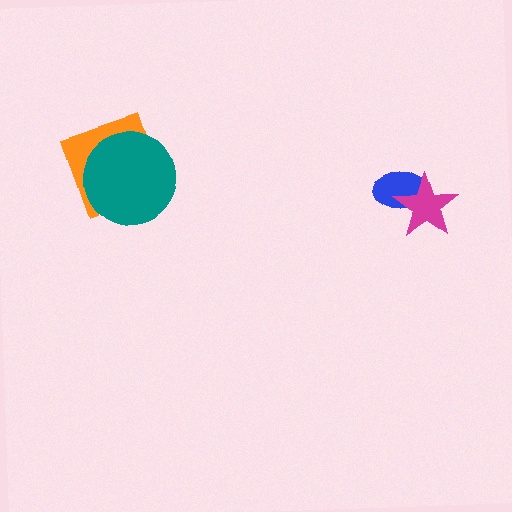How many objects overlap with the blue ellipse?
1 object overlaps with the blue ellipse.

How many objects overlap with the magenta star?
1 object overlaps with the magenta star.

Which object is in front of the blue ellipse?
The magenta star is in front of the blue ellipse.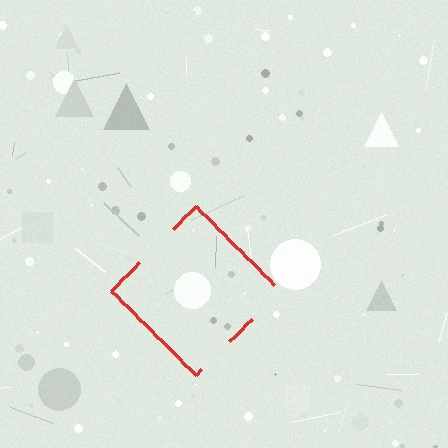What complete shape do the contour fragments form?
The contour fragments form a diamond.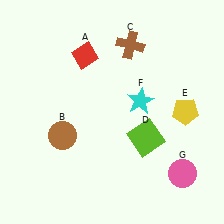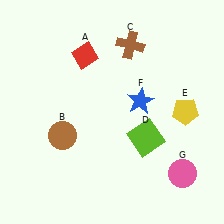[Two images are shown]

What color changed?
The star (F) changed from cyan in Image 1 to blue in Image 2.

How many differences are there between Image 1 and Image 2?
There is 1 difference between the two images.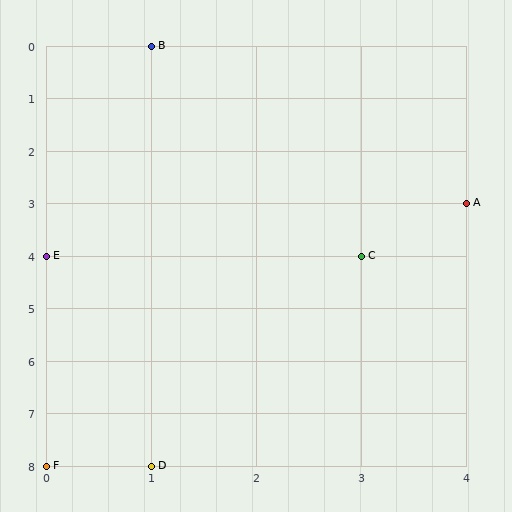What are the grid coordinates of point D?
Point D is at grid coordinates (1, 8).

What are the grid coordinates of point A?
Point A is at grid coordinates (4, 3).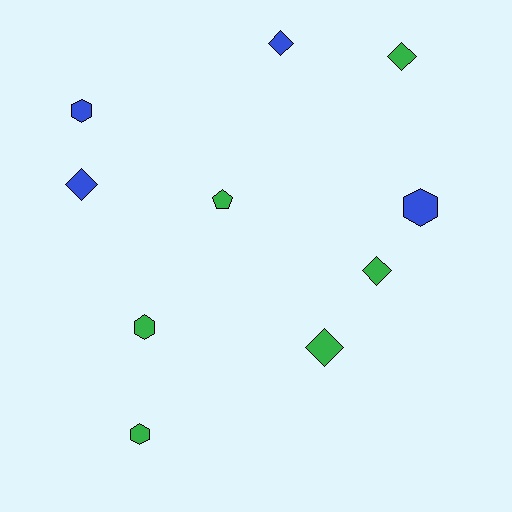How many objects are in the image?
There are 10 objects.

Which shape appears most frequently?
Diamond, with 5 objects.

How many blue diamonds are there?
There are 2 blue diamonds.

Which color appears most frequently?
Green, with 6 objects.